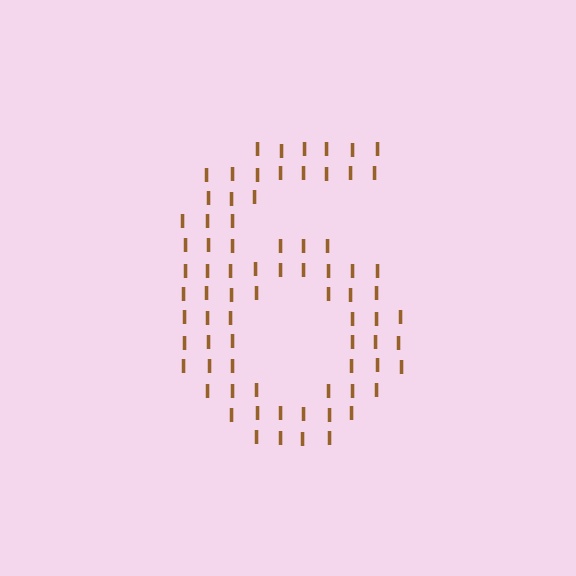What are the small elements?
The small elements are letter I's.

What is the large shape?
The large shape is the digit 6.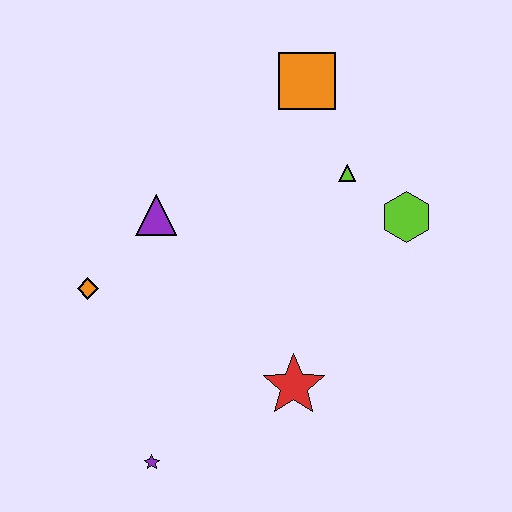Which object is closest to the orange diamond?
The purple triangle is closest to the orange diamond.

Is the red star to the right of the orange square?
No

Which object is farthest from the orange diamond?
The lime hexagon is farthest from the orange diamond.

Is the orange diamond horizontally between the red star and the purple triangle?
No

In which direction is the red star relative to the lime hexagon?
The red star is below the lime hexagon.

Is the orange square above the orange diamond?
Yes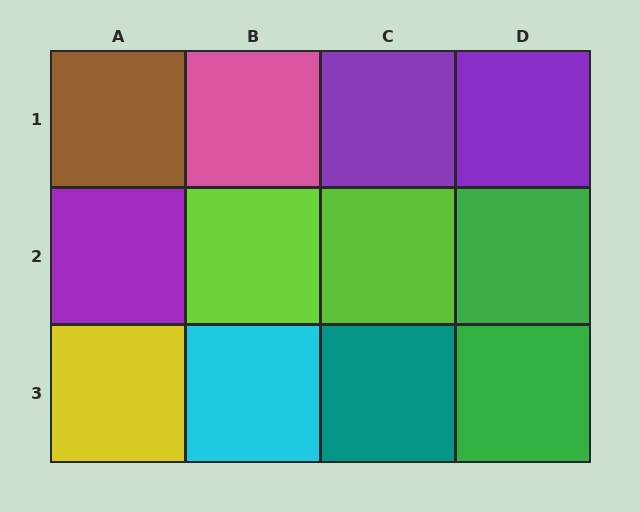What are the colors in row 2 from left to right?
Purple, lime, lime, green.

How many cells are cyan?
1 cell is cyan.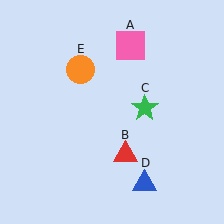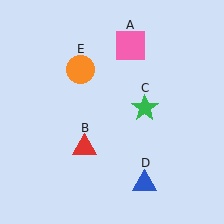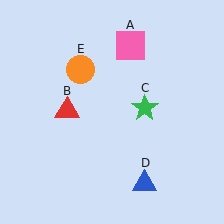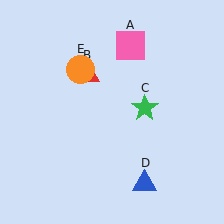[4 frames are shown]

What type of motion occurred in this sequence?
The red triangle (object B) rotated clockwise around the center of the scene.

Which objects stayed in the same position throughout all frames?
Pink square (object A) and green star (object C) and blue triangle (object D) and orange circle (object E) remained stationary.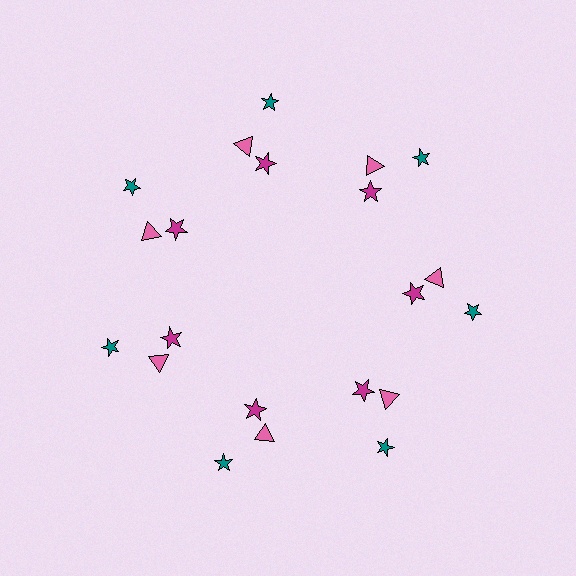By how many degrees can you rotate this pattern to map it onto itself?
The pattern maps onto itself every 51 degrees of rotation.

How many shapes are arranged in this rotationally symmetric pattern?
There are 21 shapes, arranged in 7 groups of 3.